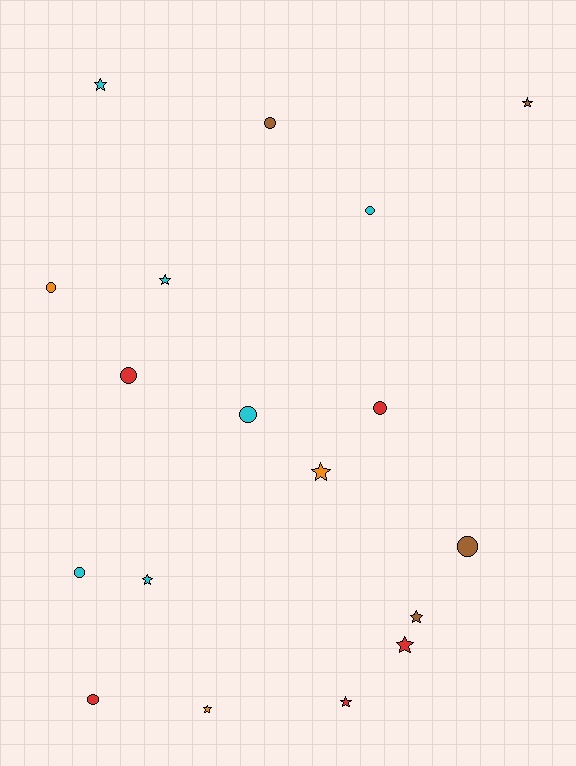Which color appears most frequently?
Cyan, with 6 objects.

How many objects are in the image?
There are 18 objects.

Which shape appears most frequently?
Star, with 9 objects.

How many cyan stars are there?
There are 3 cyan stars.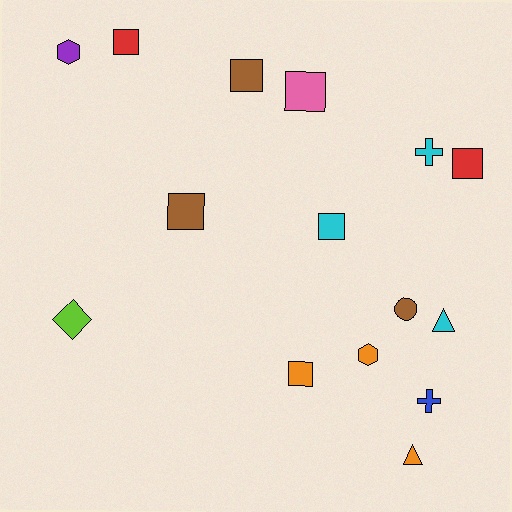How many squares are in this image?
There are 7 squares.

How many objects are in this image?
There are 15 objects.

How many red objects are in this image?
There are 2 red objects.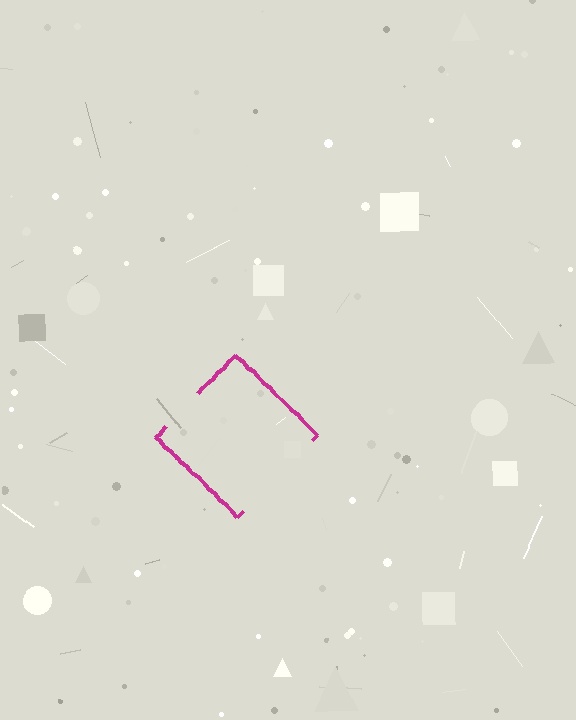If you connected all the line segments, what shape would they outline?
They would outline a diamond.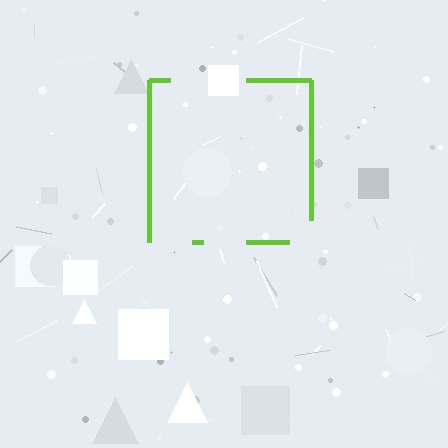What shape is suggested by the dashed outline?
The dashed outline suggests a square.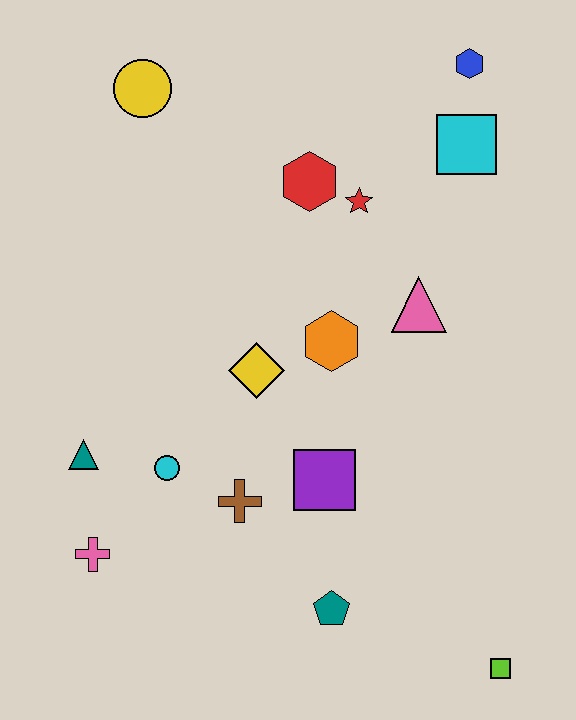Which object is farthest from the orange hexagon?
The lime square is farthest from the orange hexagon.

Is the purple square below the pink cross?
No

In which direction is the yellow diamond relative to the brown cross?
The yellow diamond is above the brown cross.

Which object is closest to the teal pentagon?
The purple square is closest to the teal pentagon.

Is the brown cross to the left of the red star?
Yes